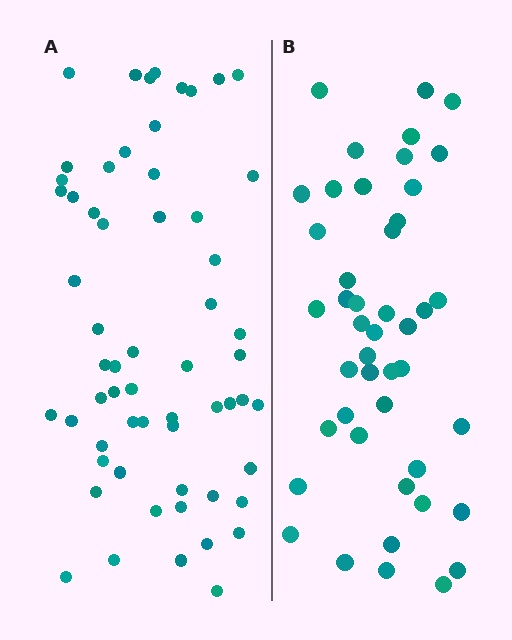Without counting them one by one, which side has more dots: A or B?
Region A (the left region) has more dots.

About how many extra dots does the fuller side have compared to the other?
Region A has approximately 15 more dots than region B.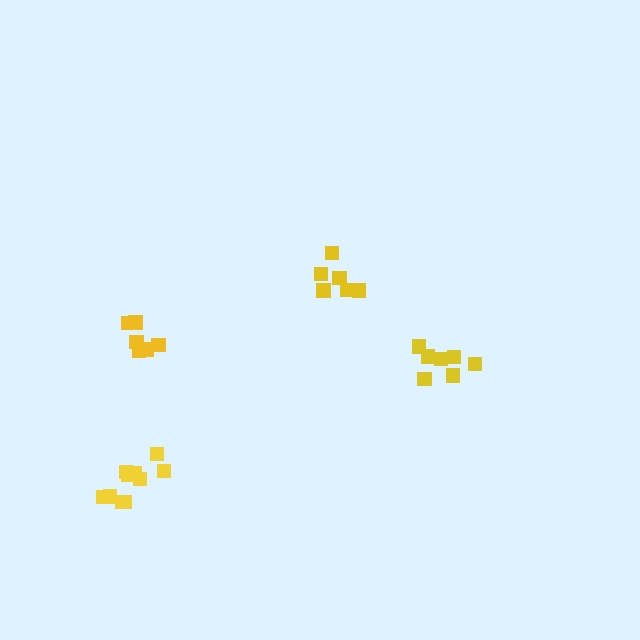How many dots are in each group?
Group 1: 7 dots, Group 2: 7 dots, Group 3: 6 dots, Group 4: 11 dots (31 total).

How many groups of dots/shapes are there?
There are 4 groups.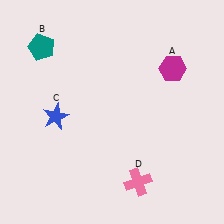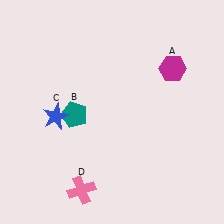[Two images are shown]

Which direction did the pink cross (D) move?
The pink cross (D) moved left.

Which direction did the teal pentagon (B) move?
The teal pentagon (B) moved down.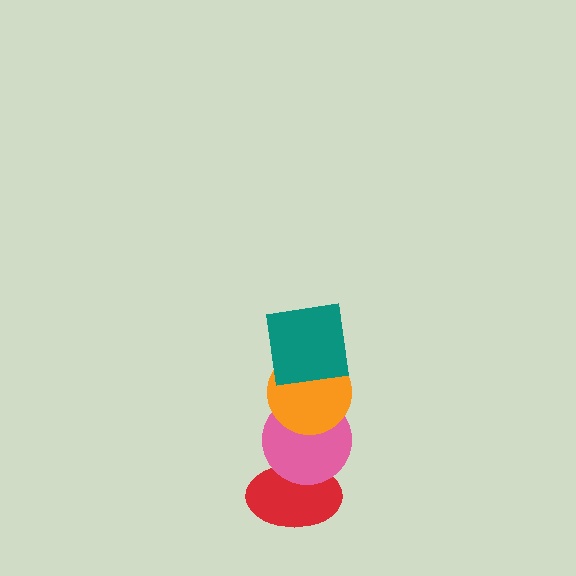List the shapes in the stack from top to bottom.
From top to bottom: the teal square, the orange circle, the pink circle, the red ellipse.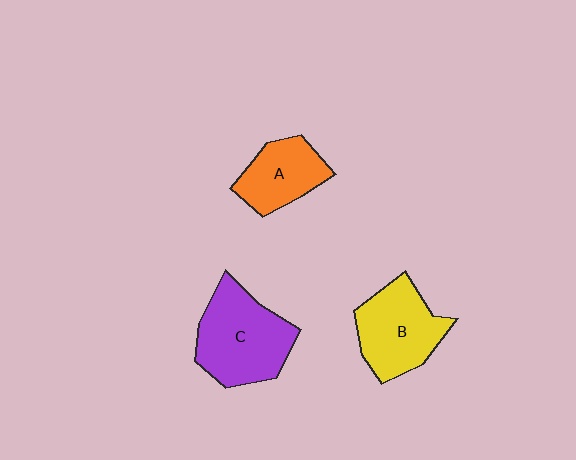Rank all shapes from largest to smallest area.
From largest to smallest: C (purple), B (yellow), A (orange).